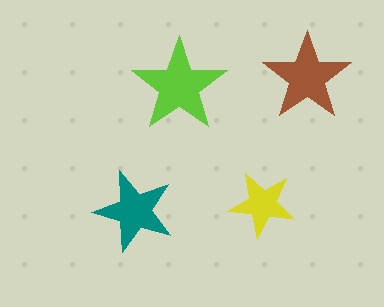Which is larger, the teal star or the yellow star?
The teal one.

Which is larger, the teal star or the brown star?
The brown one.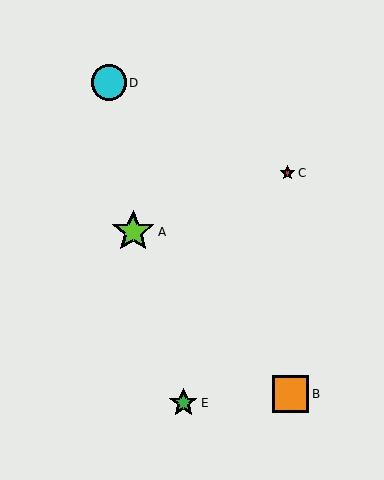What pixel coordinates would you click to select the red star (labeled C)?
Click at (288, 173) to select the red star C.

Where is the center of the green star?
The center of the green star is at (183, 403).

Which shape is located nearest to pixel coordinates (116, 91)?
The cyan circle (labeled D) at (109, 83) is nearest to that location.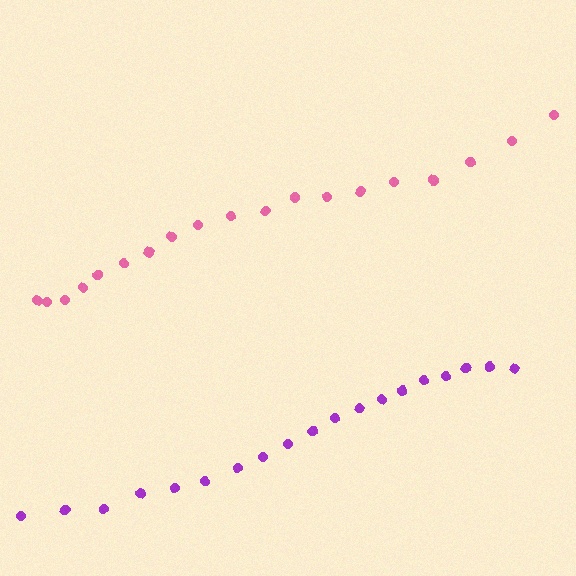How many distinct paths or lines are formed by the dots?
There are 2 distinct paths.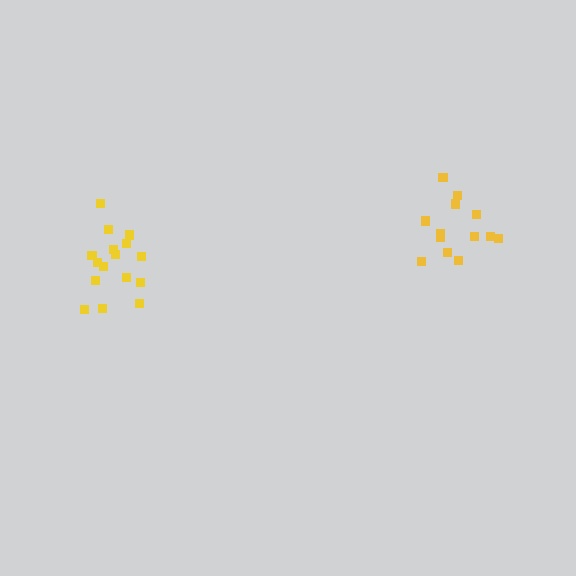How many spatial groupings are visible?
There are 2 spatial groupings.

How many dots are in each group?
Group 1: 16 dots, Group 2: 13 dots (29 total).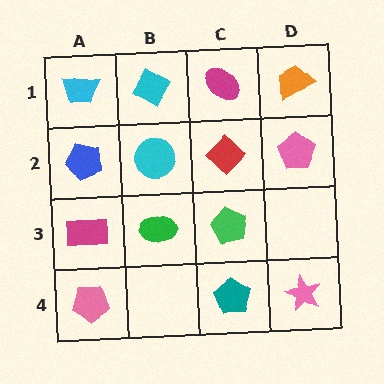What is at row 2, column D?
A pink pentagon.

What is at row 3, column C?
A green pentagon.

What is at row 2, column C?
A red diamond.